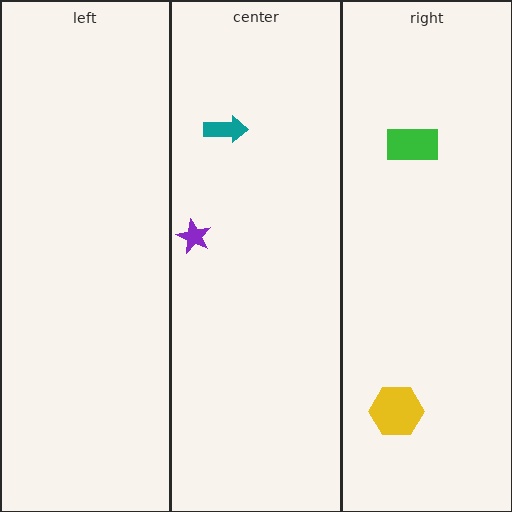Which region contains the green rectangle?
The right region.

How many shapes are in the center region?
2.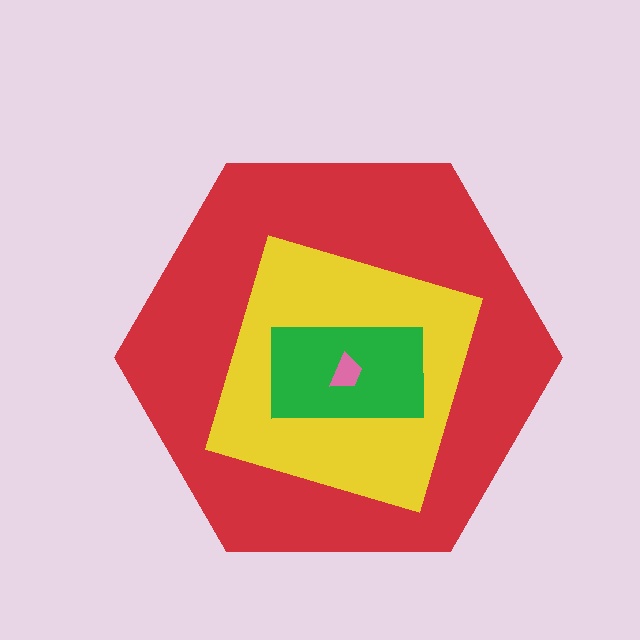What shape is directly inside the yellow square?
The green rectangle.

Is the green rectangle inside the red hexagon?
Yes.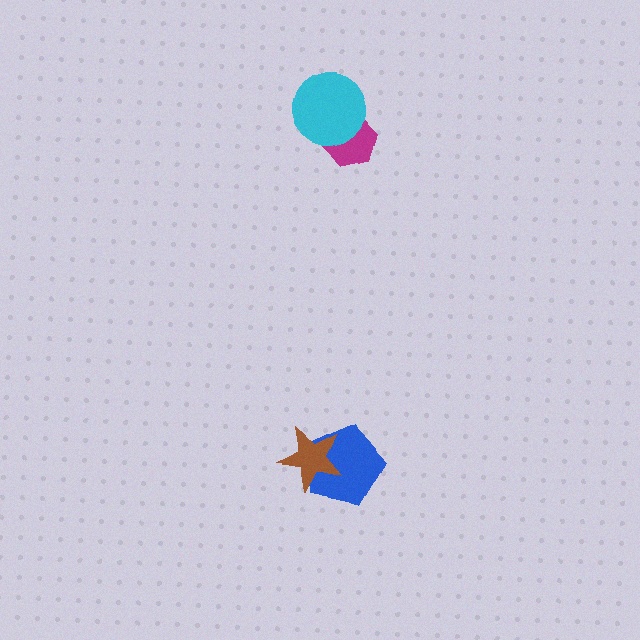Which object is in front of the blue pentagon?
The brown star is in front of the blue pentagon.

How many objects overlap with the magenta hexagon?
1 object overlaps with the magenta hexagon.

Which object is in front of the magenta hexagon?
The cyan circle is in front of the magenta hexagon.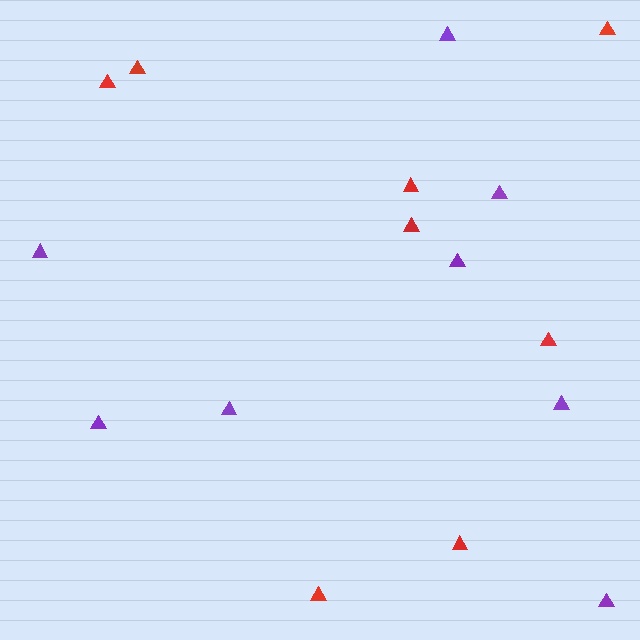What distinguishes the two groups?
There are 2 groups: one group of red triangles (8) and one group of purple triangles (8).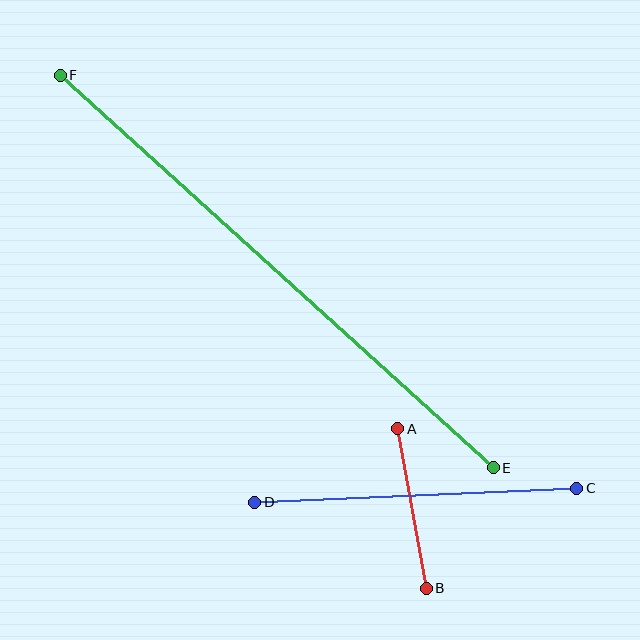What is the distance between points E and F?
The distance is approximately 585 pixels.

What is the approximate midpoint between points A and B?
The midpoint is at approximately (412, 508) pixels.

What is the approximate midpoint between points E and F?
The midpoint is at approximately (277, 271) pixels.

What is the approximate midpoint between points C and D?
The midpoint is at approximately (416, 495) pixels.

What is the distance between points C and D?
The distance is approximately 322 pixels.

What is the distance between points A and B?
The distance is approximately 162 pixels.